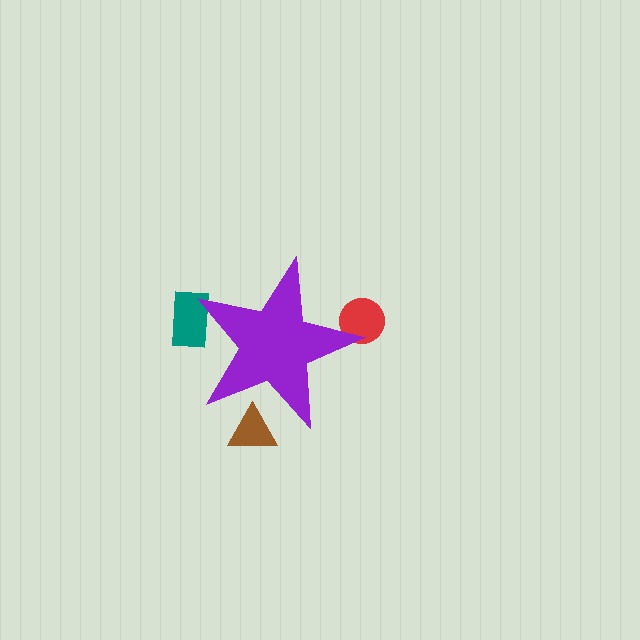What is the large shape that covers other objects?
A purple star.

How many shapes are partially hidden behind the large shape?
3 shapes are partially hidden.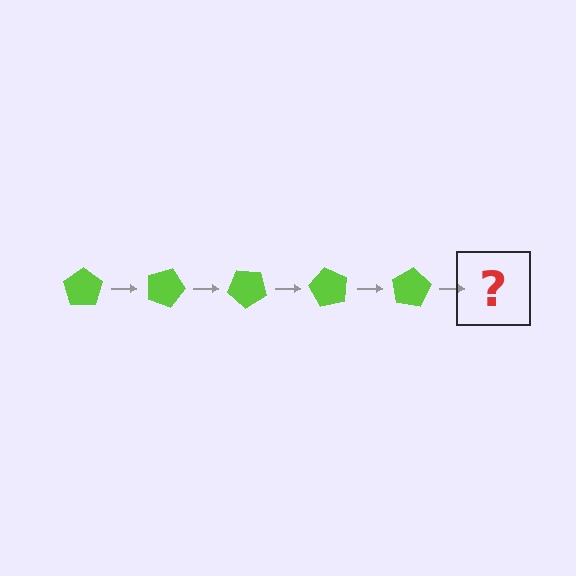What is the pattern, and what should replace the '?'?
The pattern is that the pentagon rotates 20 degrees each step. The '?' should be a lime pentagon rotated 100 degrees.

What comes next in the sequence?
The next element should be a lime pentagon rotated 100 degrees.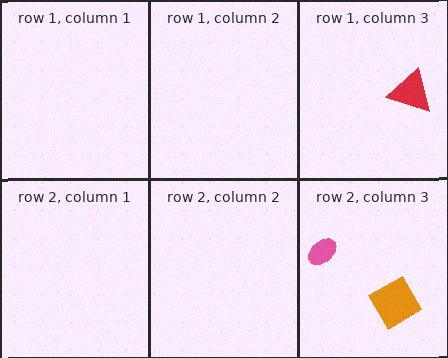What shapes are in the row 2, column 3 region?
The orange diamond, the pink ellipse.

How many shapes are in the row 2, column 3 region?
2.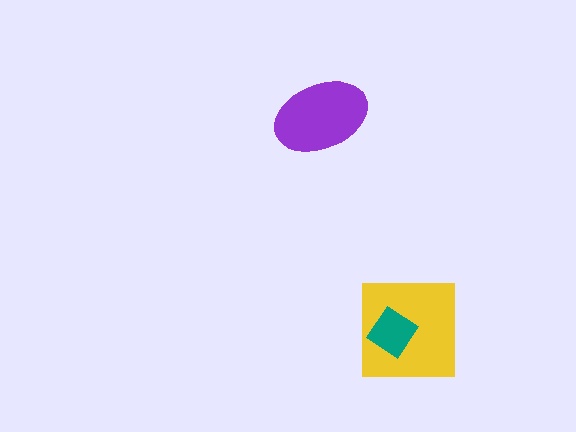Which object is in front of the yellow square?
The teal diamond is in front of the yellow square.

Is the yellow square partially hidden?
Yes, it is partially covered by another shape.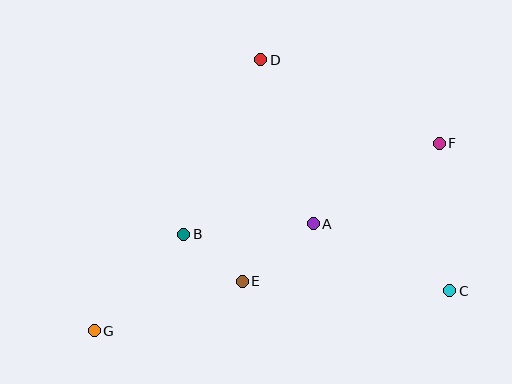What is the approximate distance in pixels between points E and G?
The distance between E and G is approximately 156 pixels.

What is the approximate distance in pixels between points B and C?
The distance between B and C is approximately 272 pixels.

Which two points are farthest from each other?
Points F and G are farthest from each other.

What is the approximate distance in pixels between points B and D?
The distance between B and D is approximately 190 pixels.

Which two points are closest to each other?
Points B and E are closest to each other.